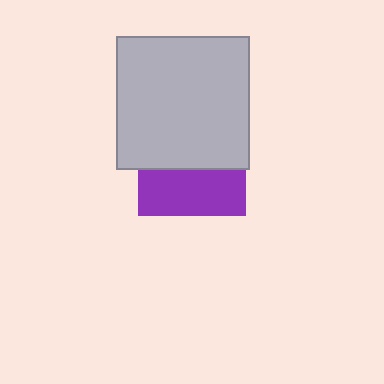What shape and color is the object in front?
The object in front is a light gray square.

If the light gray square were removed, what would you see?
You would see the complete purple square.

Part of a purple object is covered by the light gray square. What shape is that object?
It is a square.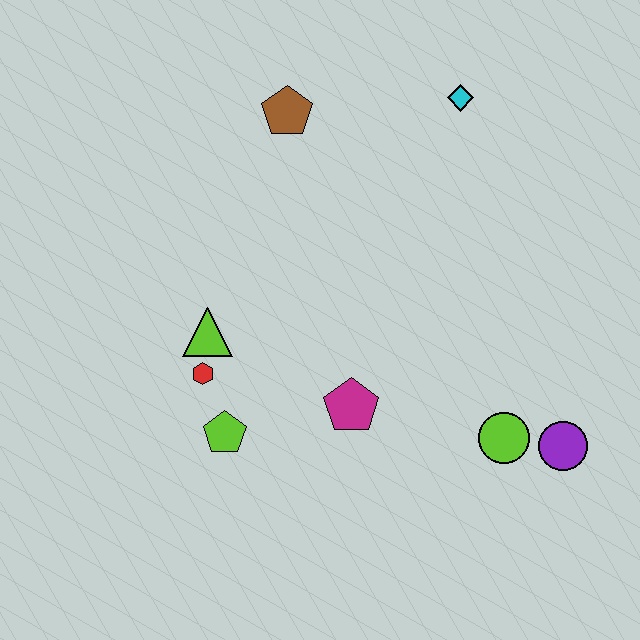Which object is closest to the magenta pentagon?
The lime pentagon is closest to the magenta pentagon.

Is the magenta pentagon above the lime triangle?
No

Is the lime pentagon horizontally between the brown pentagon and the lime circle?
No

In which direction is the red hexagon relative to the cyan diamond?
The red hexagon is below the cyan diamond.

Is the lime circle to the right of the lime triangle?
Yes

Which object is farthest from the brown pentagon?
The purple circle is farthest from the brown pentagon.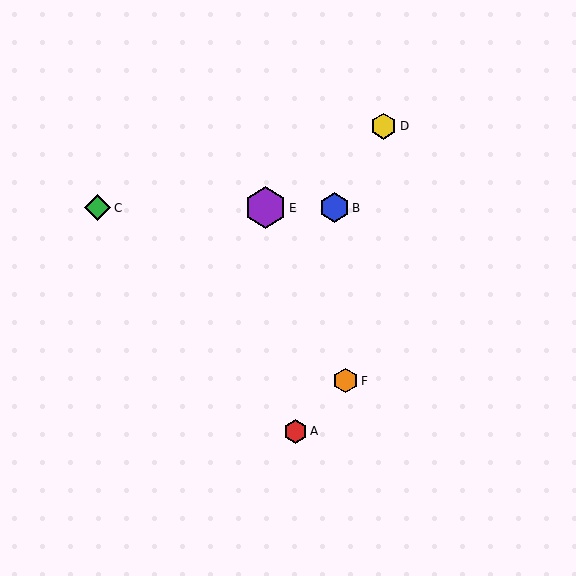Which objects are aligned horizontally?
Objects B, C, E are aligned horizontally.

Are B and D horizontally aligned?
No, B is at y≈208 and D is at y≈126.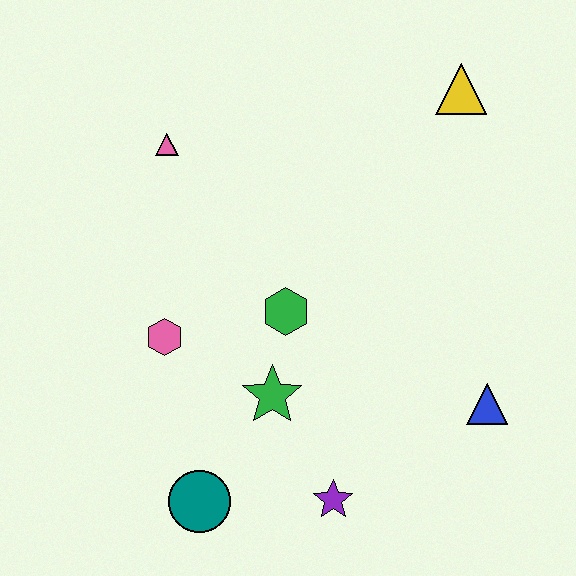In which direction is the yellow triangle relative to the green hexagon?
The yellow triangle is above the green hexagon.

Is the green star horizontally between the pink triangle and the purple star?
Yes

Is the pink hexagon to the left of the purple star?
Yes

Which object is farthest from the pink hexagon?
The yellow triangle is farthest from the pink hexagon.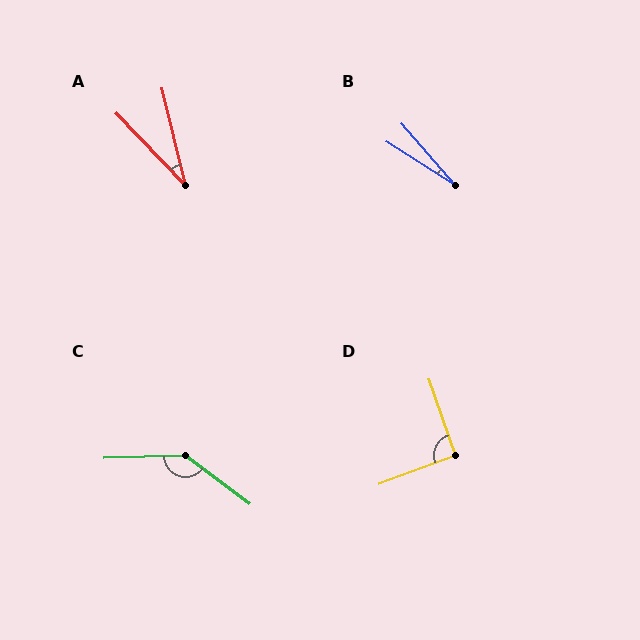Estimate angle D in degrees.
Approximately 91 degrees.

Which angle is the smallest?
B, at approximately 16 degrees.